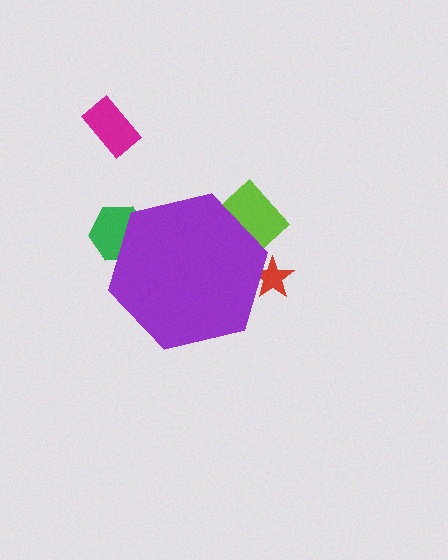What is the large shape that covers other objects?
A purple hexagon.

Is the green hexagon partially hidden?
Yes, the green hexagon is partially hidden behind the purple hexagon.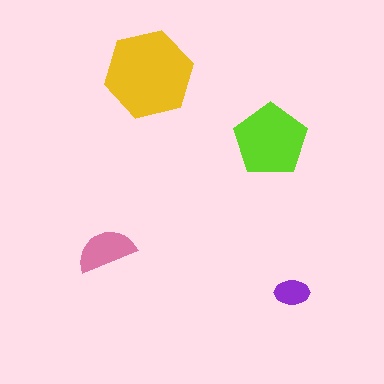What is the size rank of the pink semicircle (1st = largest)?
3rd.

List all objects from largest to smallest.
The yellow hexagon, the lime pentagon, the pink semicircle, the purple ellipse.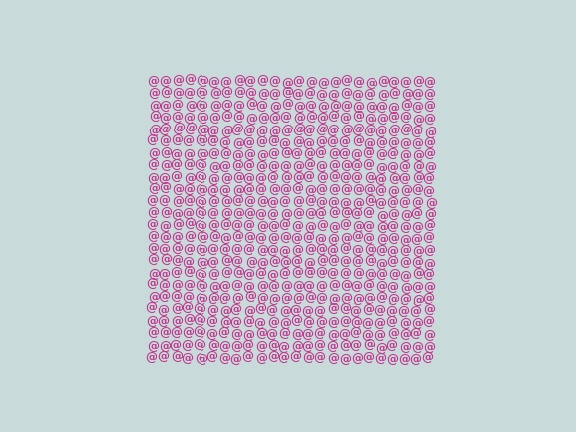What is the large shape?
The large shape is a square.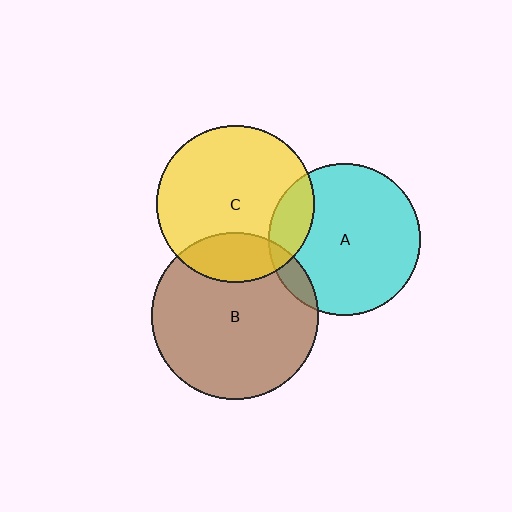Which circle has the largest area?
Circle B (brown).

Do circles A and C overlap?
Yes.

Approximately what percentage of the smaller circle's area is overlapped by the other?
Approximately 15%.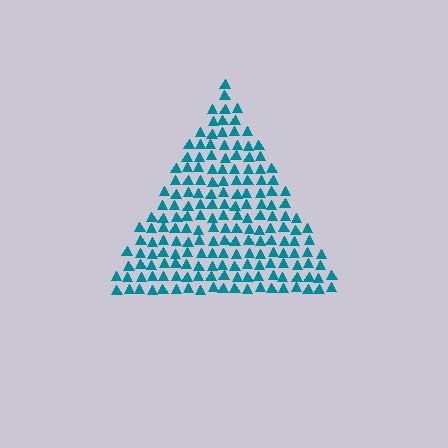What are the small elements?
The small elements are triangles.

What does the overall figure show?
The overall figure shows a triangle.